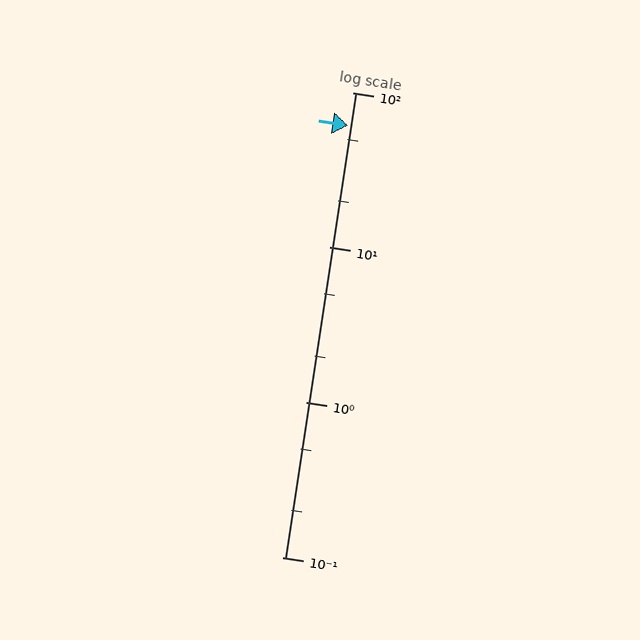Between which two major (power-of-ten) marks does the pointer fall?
The pointer is between 10 and 100.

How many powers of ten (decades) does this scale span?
The scale spans 3 decades, from 0.1 to 100.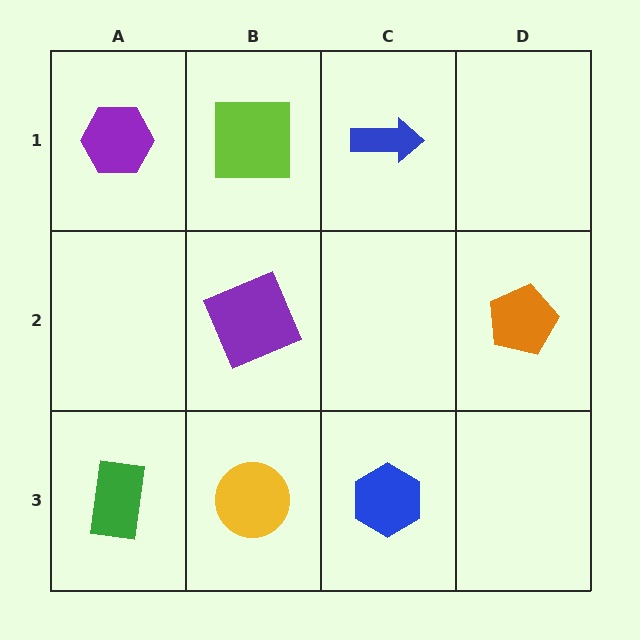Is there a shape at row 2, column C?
No, that cell is empty.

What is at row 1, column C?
A blue arrow.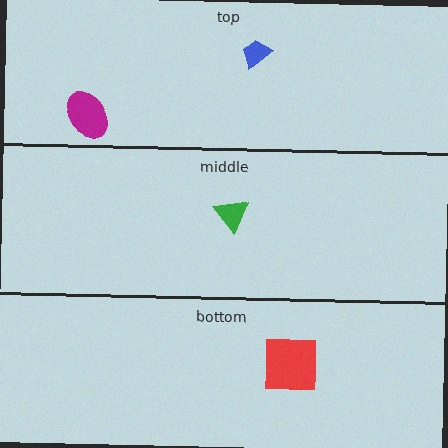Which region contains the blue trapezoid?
The top region.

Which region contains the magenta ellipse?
The top region.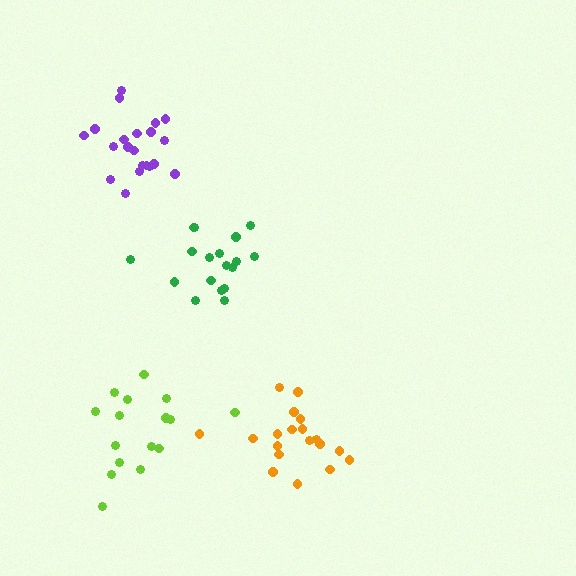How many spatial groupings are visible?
There are 4 spatial groupings.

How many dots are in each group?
Group 1: 18 dots, Group 2: 21 dots, Group 3: 19 dots, Group 4: 16 dots (74 total).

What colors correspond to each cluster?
The clusters are colored: green, purple, orange, lime.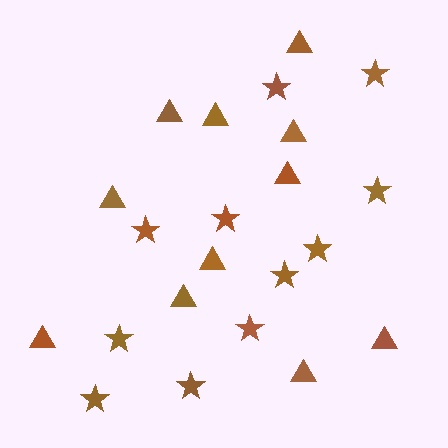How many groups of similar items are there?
There are 2 groups: one group of triangles (11) and one group of stars (11).